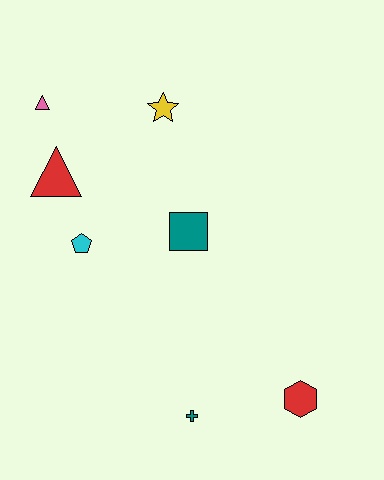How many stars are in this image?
There is 1 star.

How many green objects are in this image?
There are no green objects.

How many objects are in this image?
There are 7 objects.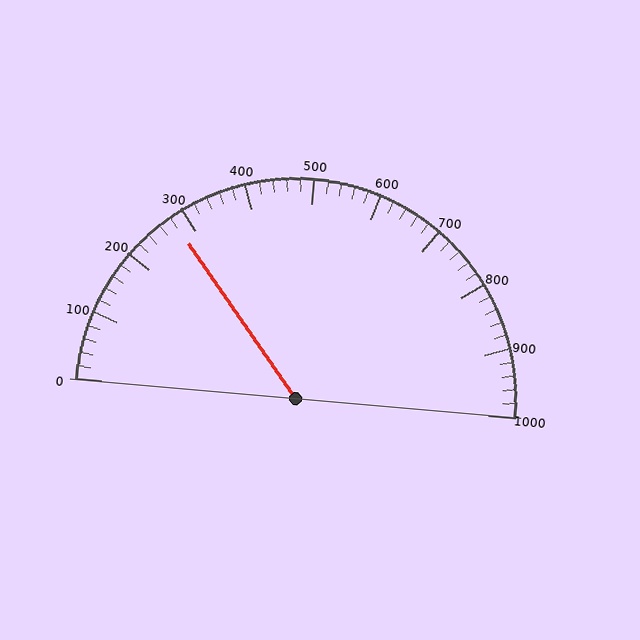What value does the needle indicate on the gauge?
The needle indicates approximately 280.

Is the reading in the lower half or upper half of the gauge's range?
The reading is in the lower half of the range (0 to 1000).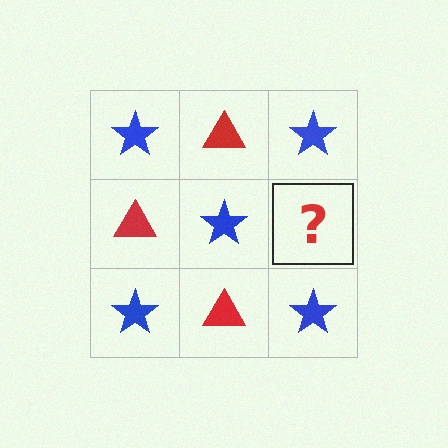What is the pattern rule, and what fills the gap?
The rule is that it alternates blue star and red triangle in a checkerboard pattern. The gap should be filled with a red triangle.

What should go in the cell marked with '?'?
The missing cell should contain a red triangle.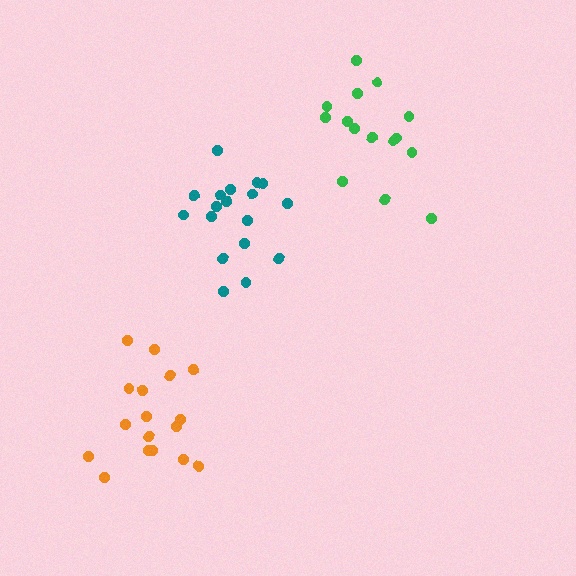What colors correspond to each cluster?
The clusters are colored: orange, teal, green.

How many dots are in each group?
Group 1: 17 dots, Group 2: 18 dots, Group 3: 15 dots (50 total).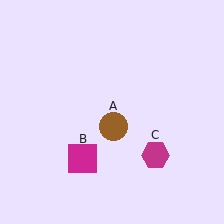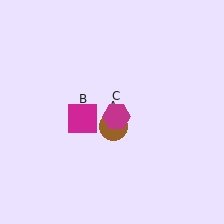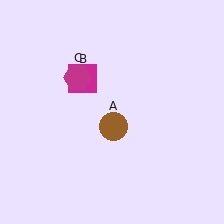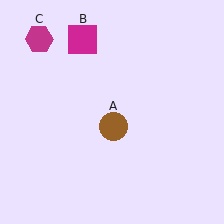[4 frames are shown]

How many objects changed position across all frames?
2 objects changed position: magenta square (object B), magenta hexagon (object C).